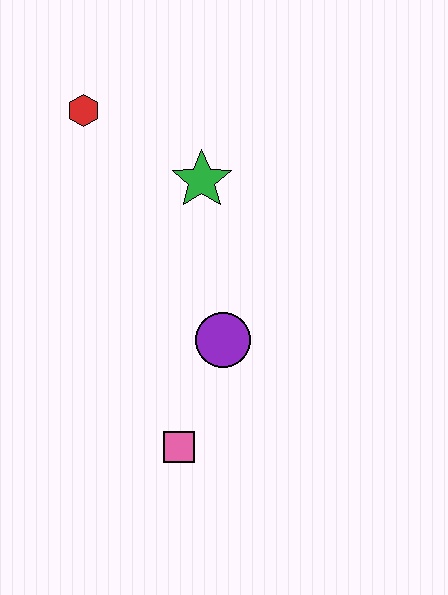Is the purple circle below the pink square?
No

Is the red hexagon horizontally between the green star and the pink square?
No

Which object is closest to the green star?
The red hexagon is closest to the green star.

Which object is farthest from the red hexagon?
The pink square is farthest from the red hexagon.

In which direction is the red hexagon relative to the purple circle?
The red hexagon is above the purple circle.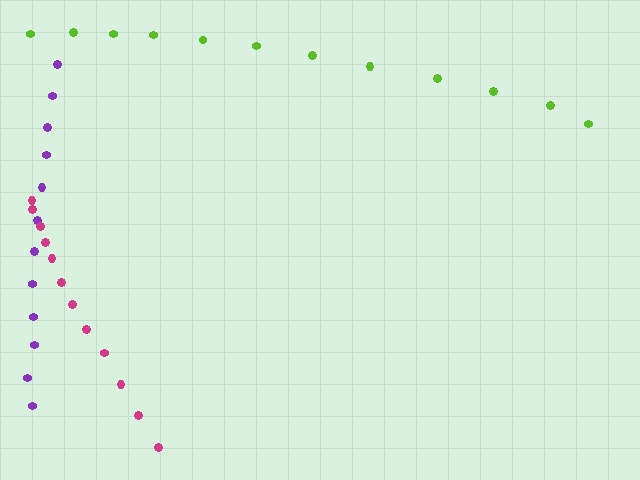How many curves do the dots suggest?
There are 3 distinct paths.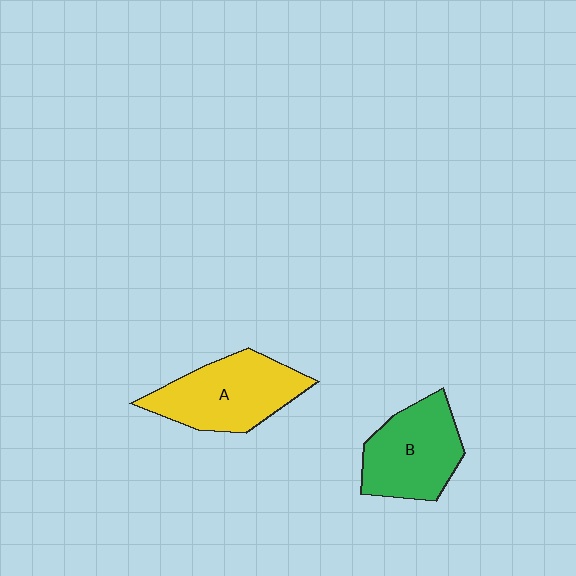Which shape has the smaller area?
Shape B (green).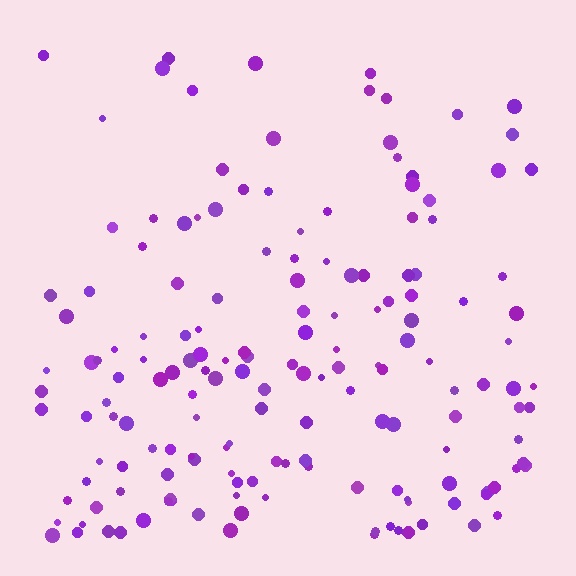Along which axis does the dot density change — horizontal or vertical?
Vertical.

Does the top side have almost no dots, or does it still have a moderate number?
Still a moderate number, just noticeably fewer than the bottom.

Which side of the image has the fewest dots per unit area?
The top.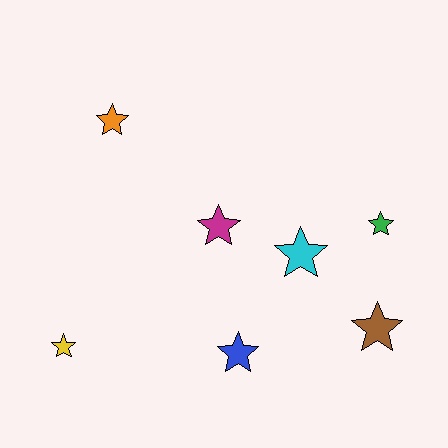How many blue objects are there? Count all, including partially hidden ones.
There is 1 blue object.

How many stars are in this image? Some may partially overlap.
There are 7 stars.